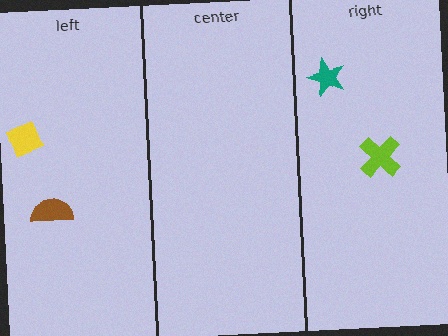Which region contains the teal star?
The right region.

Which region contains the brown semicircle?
The left region.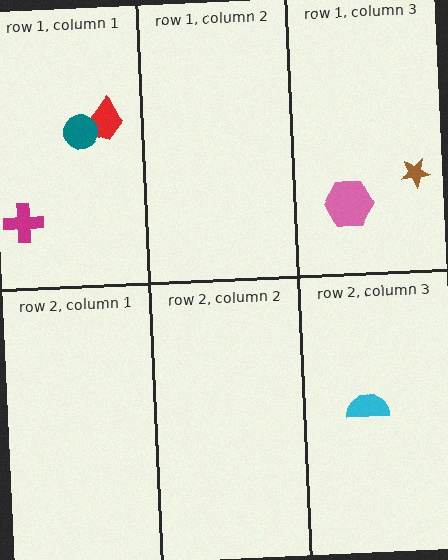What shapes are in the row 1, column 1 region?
The red trapezoid, the teal circle, the magenta cross.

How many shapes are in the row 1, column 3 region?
2.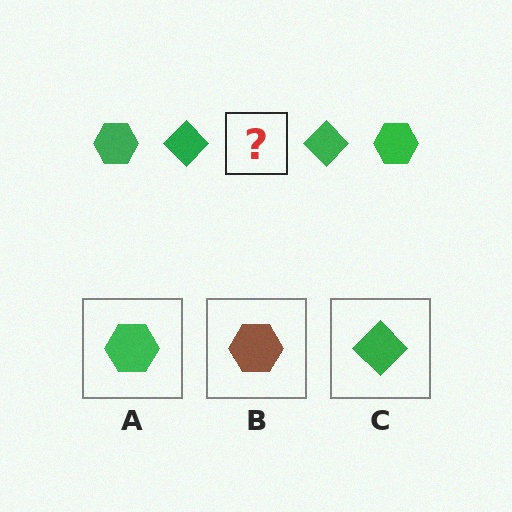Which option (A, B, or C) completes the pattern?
A.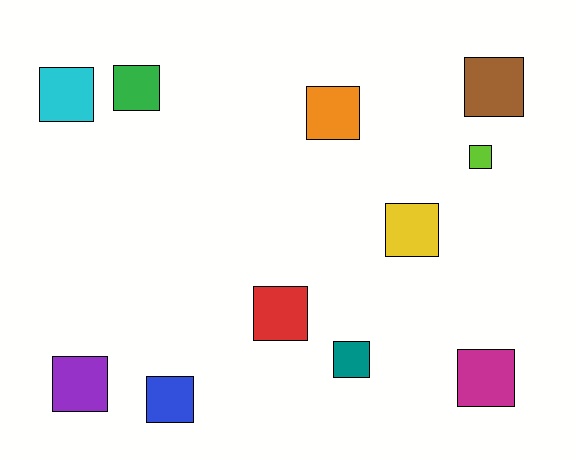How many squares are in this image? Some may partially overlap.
There are 11 squares.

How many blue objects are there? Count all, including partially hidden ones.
There is 1 blue object.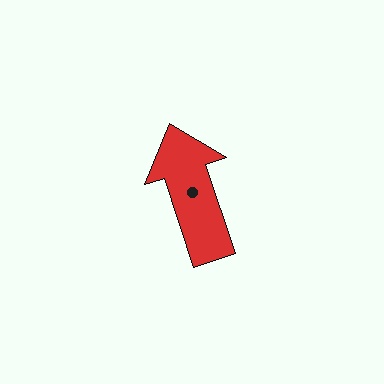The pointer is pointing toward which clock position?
Roughly 11 o'clock.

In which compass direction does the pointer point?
North.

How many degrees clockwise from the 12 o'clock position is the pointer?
Approximately 342 degrees.